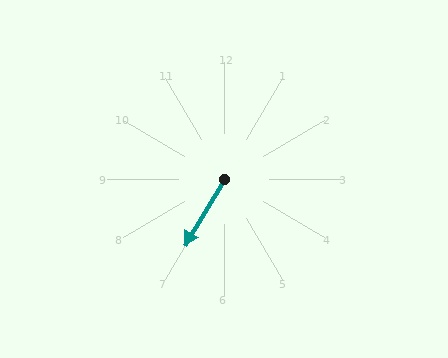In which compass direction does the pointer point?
Southwest.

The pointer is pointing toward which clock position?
Roughly 7 o'clock.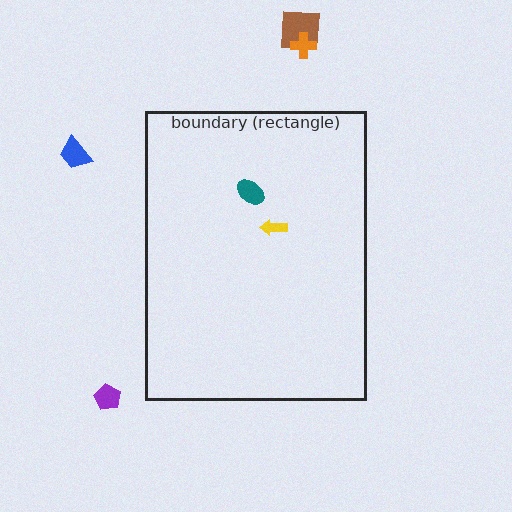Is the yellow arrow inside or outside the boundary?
Inside.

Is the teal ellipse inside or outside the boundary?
Inside.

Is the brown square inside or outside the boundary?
Outside.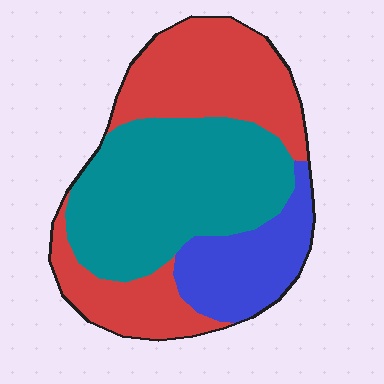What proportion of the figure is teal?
Teal takes up about two fifths (2/5) of the figure.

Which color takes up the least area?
Blue, at roughly 20%.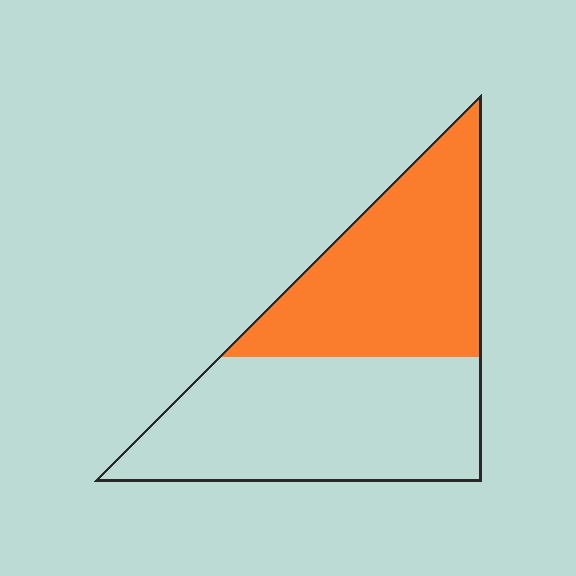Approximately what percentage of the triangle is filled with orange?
Approximately 45%.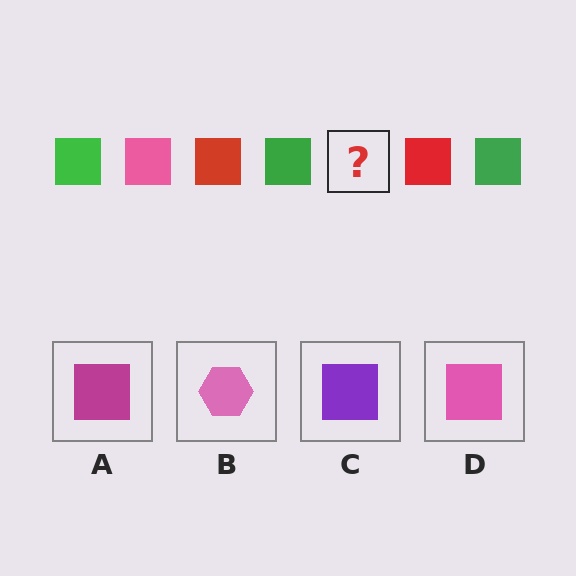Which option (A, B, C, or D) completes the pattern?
D.